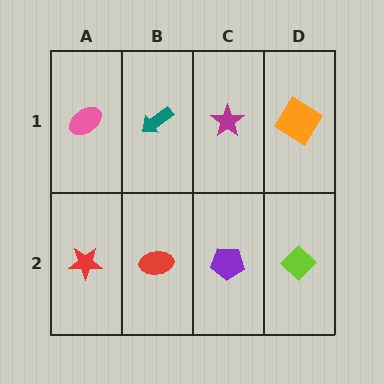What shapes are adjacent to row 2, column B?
A teal arrow (row 1, column B), a red star (row 2, column A), a purple pentagon (row 2, column C).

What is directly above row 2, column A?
A pink ellipse.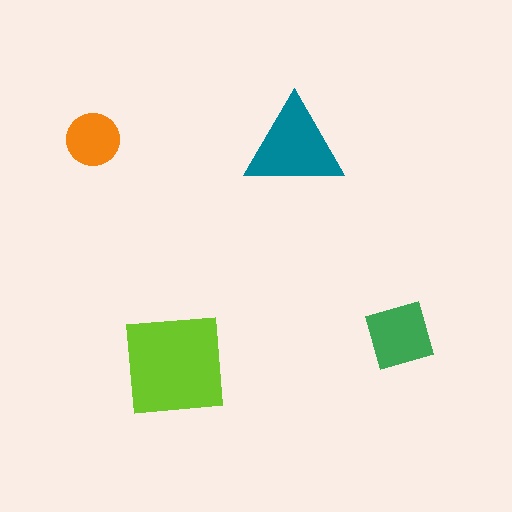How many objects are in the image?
There are 4 objects in the image.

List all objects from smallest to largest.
The orange circle, the green diamond, the teal triangle, the lime square.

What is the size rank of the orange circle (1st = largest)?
4th.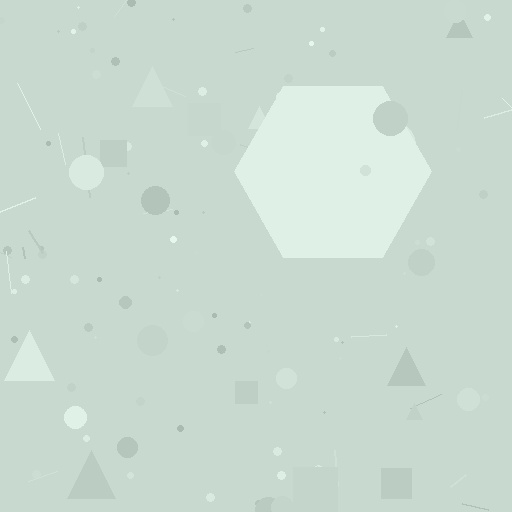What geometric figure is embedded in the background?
A hexagon is embedded in the background.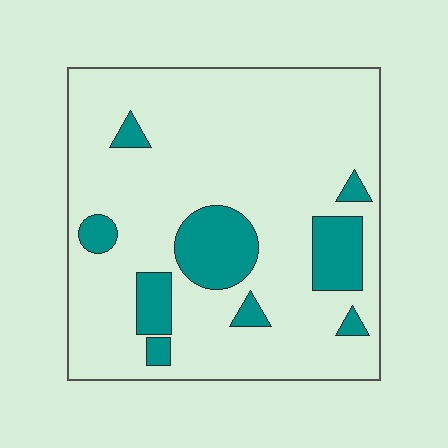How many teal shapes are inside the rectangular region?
9.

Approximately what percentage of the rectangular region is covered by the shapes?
Approximately 15%.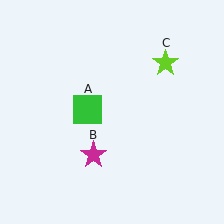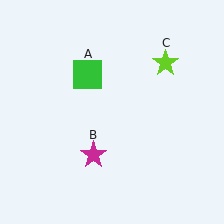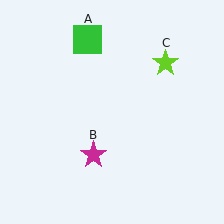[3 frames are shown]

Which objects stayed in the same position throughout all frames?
Magenta star (object B) and lime star (object C) remained stationary.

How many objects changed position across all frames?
1 object changed position: green square (object A).